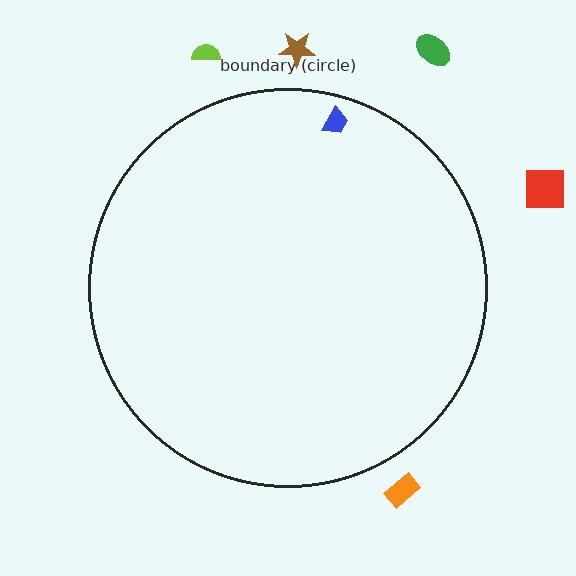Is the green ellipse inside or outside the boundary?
Outside.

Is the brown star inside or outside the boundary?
Outside.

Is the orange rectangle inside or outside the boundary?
Outside.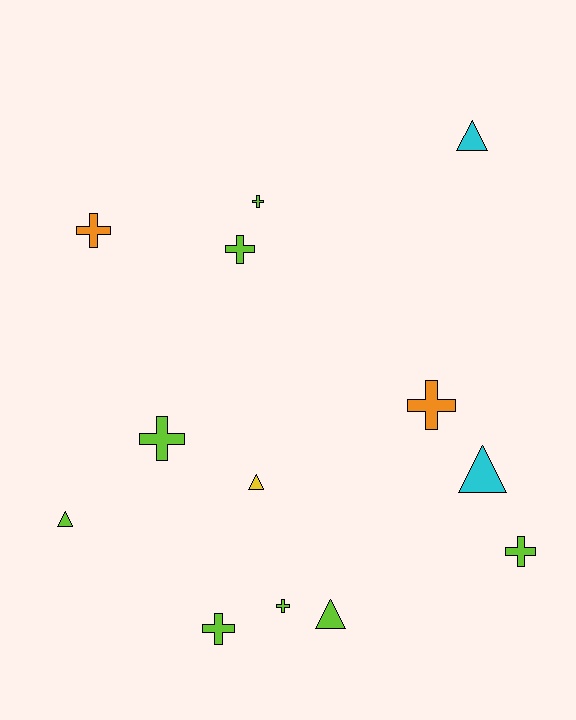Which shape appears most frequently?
Cross, with 8 objects.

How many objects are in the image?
There are 13 objects.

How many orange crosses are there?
There are 2 orange crosses.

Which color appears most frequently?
Lime, with 8 objects.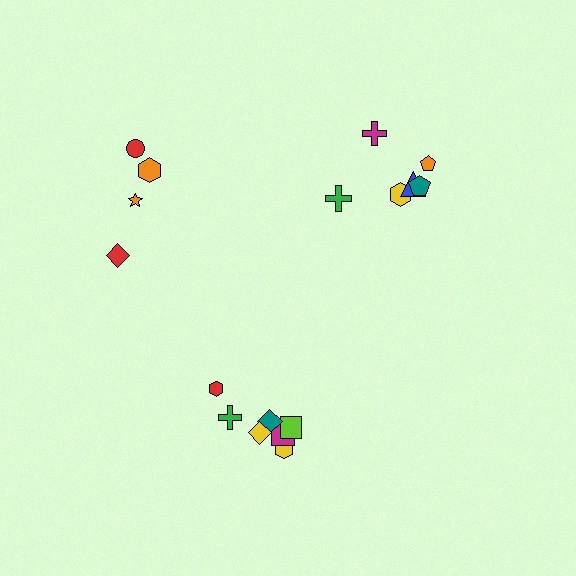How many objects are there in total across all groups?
There are 17 objects.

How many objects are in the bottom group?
There are 7 objects.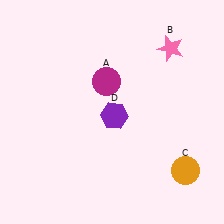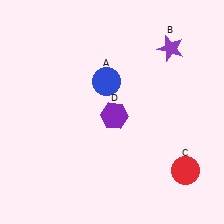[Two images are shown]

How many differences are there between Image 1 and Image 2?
There are 3 differences between the two images.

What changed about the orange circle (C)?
In Image 1, C is orange. In Image 2, it changed to red.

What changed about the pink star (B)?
In Image 1, B is pink. In Image 2, it changed to purple.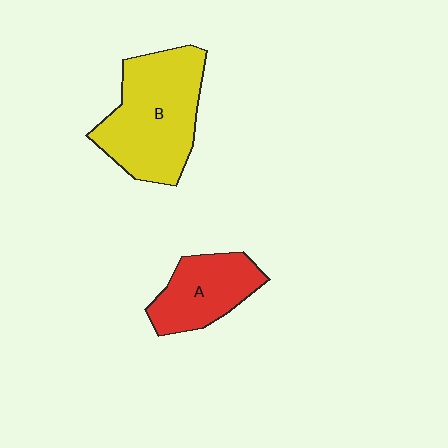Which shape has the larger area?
Shape B (yellow).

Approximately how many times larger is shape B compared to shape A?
Approximately 1.7 times.